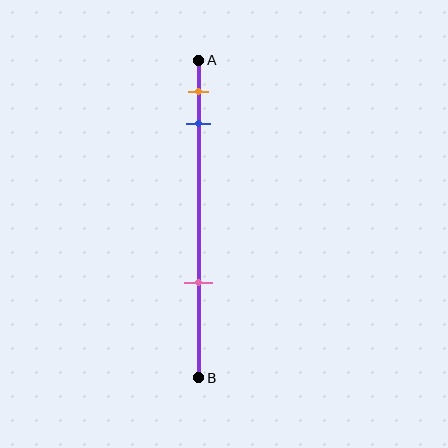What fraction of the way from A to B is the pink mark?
The pink mark is approximately 70% (0.7) of the way from A to B.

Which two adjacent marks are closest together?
The orange and blue marks are the closest adjacent pair.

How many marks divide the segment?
There are 3 marks dividing the segment.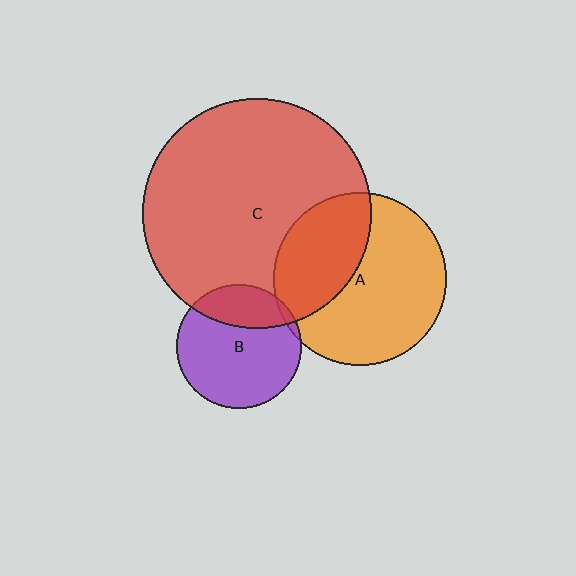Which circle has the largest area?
Circle C (red).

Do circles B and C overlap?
Yes.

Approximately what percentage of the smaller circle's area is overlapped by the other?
Approximately 25%.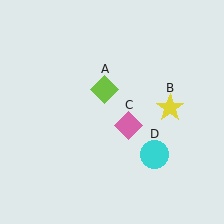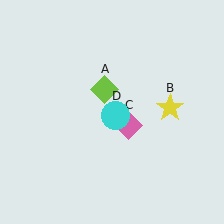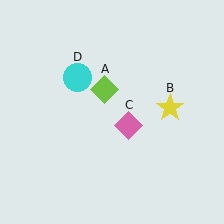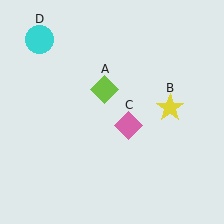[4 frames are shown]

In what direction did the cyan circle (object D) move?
The cyan circle (object D) moved up and to the left.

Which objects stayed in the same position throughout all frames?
Lime diamond (object A) and yellow star (object B) and pink diamond (object C) remained stationary.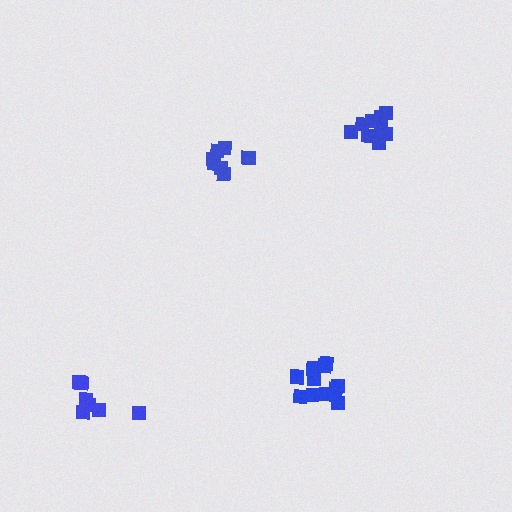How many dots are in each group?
Group 1: 11 dots, Group 2: 7 dots, Group 3: 7 dots, Group 4: 9 dots (34 total).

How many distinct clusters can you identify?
There are 4 distinct clusters.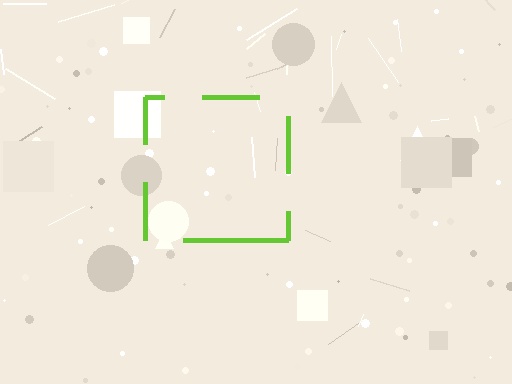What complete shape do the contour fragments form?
The contour fragments form a square.